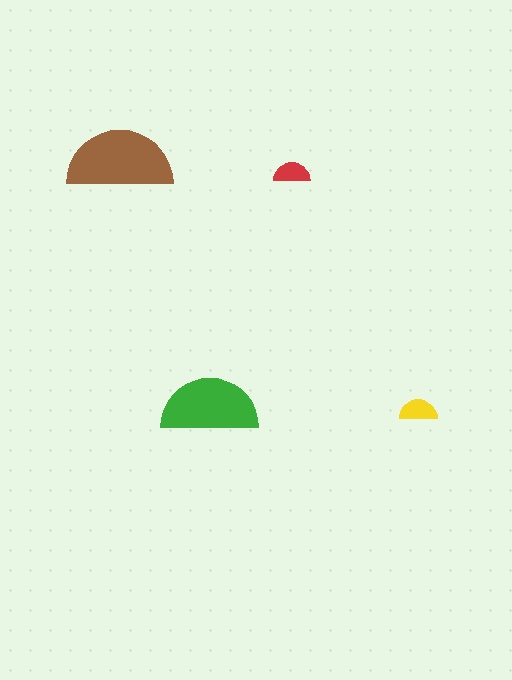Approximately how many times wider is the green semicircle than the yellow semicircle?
About 2.5 times wider.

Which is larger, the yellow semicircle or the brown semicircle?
The brown one.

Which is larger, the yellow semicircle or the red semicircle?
The yellow one.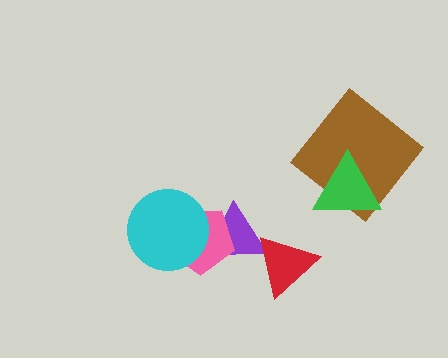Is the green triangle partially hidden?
No, no other shape covers it.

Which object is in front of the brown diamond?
The green triangle is in front of the brown diamond.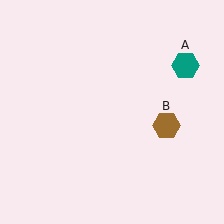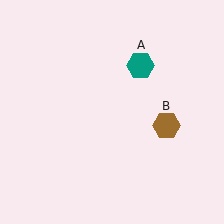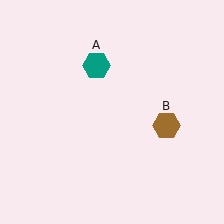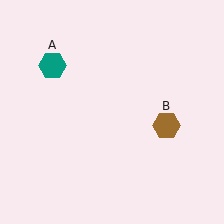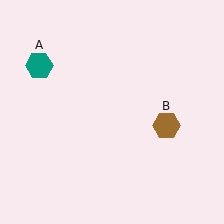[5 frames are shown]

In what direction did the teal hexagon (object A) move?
The teal hexagon (object A) moved left.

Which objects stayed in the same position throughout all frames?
Brown hexagon (object B) remained stationary.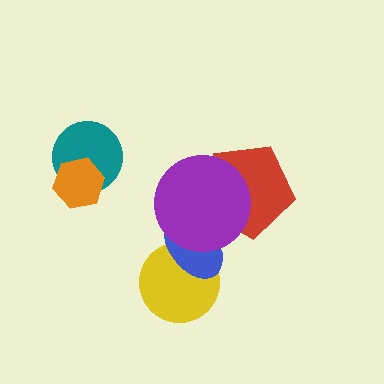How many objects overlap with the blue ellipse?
3 objects overlap with the blue ellipse.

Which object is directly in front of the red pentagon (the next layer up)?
The blue ellipse is directly in front of the red pentagon.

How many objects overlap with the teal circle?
1 object overlaps with the teal circle.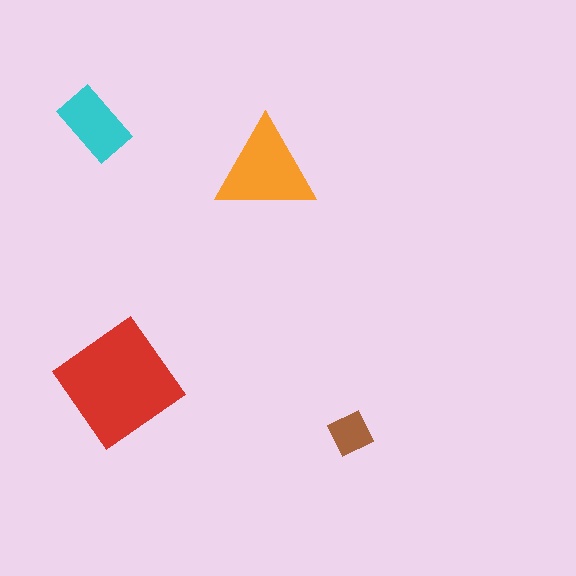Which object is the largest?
The red diamond.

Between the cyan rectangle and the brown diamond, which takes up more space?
The cyan rectangle.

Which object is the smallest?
The brown diamond.